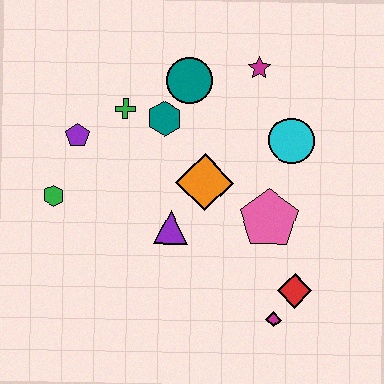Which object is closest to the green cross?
The teal hexagon is closest to the green cross.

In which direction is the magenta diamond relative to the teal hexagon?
The magenta diamond is below the teal hexagon.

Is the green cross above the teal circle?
No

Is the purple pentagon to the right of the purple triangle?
No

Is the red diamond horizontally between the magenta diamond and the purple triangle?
No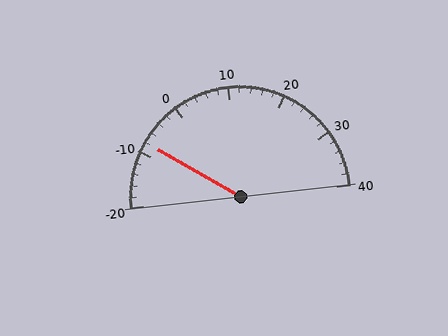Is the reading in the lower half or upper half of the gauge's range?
The reading is in the lower half of the range (-20 to 40).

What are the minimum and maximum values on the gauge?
The gauge ranges from -20 to 40.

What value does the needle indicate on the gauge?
The needle indicates approximately -8.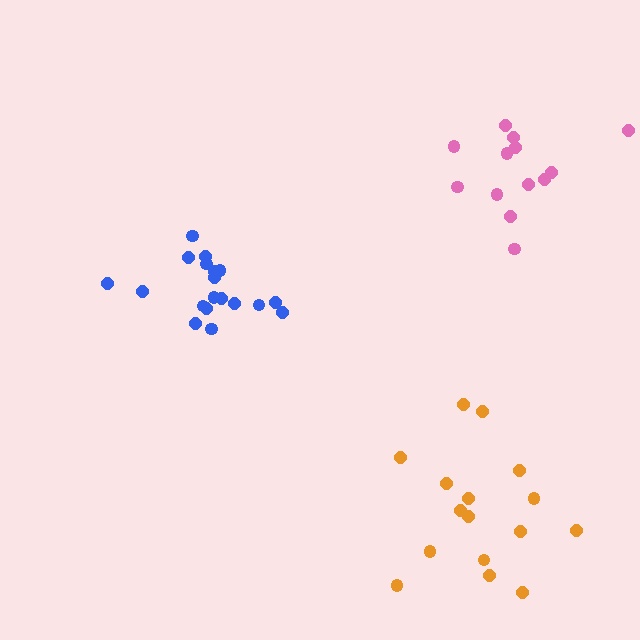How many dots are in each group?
Group 1: 13 dots, Group 2: 19 dots, Group 3: 16 dots (48 total).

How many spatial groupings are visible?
There are 3 spatial groupings.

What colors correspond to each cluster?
The clusters are colored: pink, blue, orange.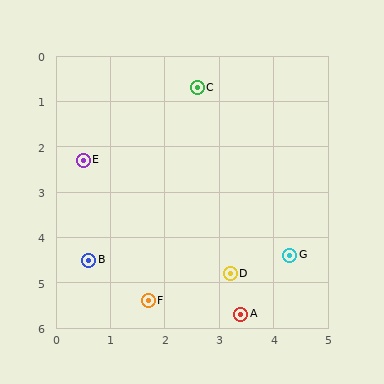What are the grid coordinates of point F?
Point F is at approximately (1.7, 5.4).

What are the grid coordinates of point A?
Point A is at approximately (3.4, 5.7).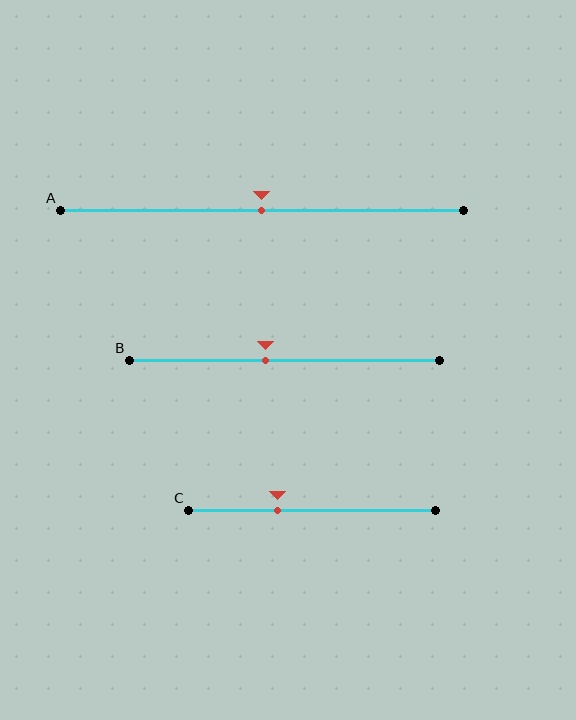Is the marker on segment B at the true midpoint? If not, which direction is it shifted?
No, the marker on segment B is shifted to the left by about 6% of the segment length.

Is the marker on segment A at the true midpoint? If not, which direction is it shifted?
Yes, the marker on segment A is at the true midpoint.